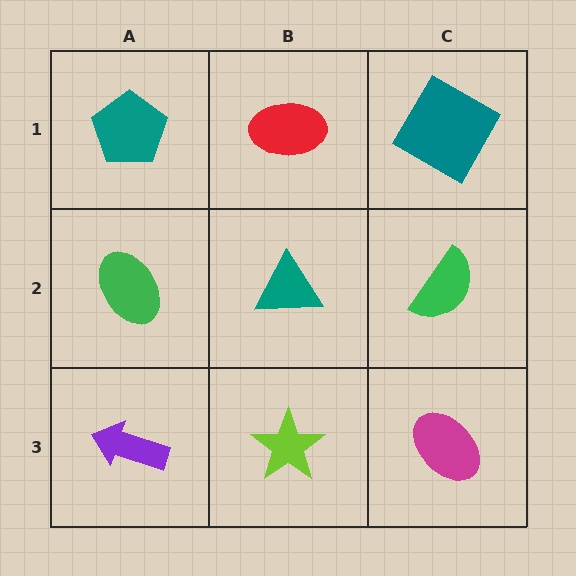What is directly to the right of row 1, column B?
A teal diamond.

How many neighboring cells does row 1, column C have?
2.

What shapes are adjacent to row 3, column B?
A teal triangle (row 2, column B), a purple arrow (row 3, column A), a magenta ellipse (row 3, column C).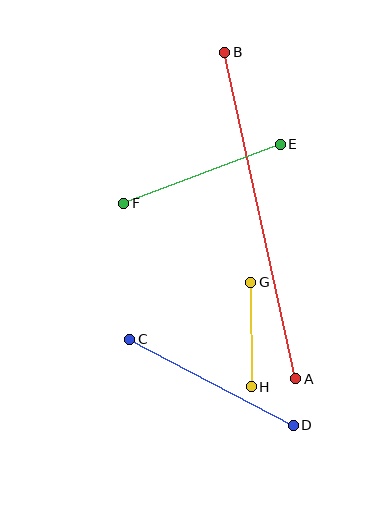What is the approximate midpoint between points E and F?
The midpoint is at approximately (202, 174) pixels.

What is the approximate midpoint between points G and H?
The midpoint is at approximately (251, 335) pixels.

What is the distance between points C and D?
The distance is approximately 185 pixels.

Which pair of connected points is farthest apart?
Points A and B are farthest apart.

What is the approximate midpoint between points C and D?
The midpoint is at approximately (211, 382) pixels.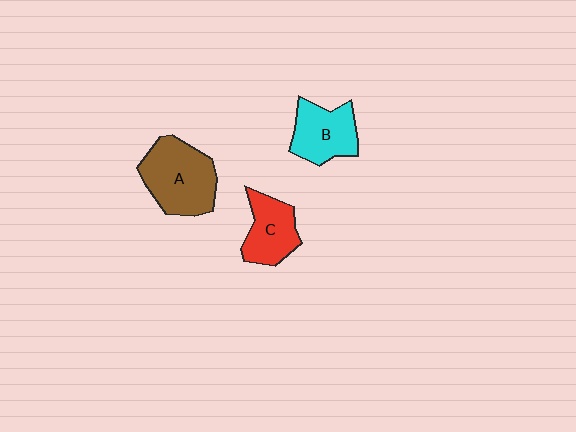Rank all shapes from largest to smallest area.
From largest to smallest: A (brown), B (cyan), C (red).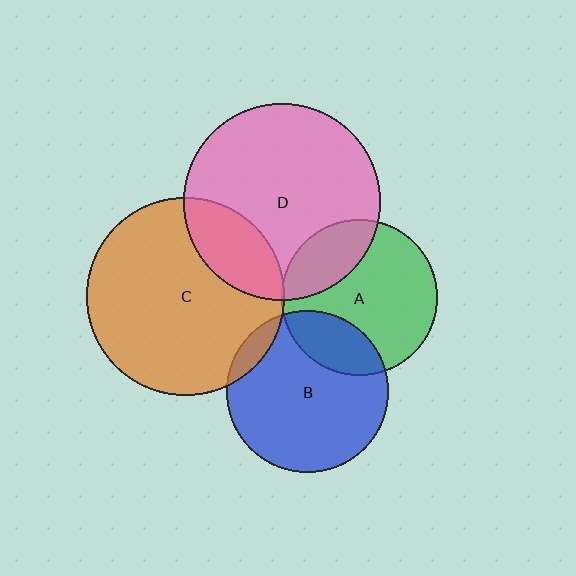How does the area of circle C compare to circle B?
Approximately 1.5 times.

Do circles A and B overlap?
Yes.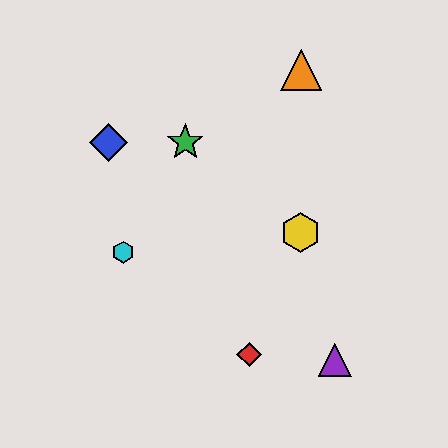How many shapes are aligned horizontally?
2 shapes (the blue diamond, the green star) are aligned horizontally.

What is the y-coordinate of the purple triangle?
The purple triangle is at y≈360.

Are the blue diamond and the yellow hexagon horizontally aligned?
No, the blue diamond is at y≈142 and the yellow hexagon is at y≈233.